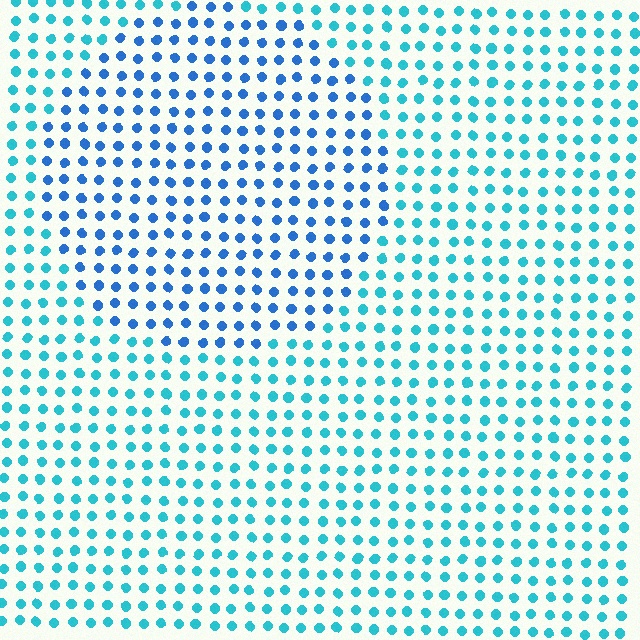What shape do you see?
I see a circle.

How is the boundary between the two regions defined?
The boundary is defined purely by a slight shift in hue (about 30 degrees). Spacing, size, and orientation are identical on both sides.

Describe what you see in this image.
The image is filled with small cyan elements in a uniform arrangement. A circle-shaped region is visible where the elements are tinted to a slightly different hue, forming a subtle color boundary.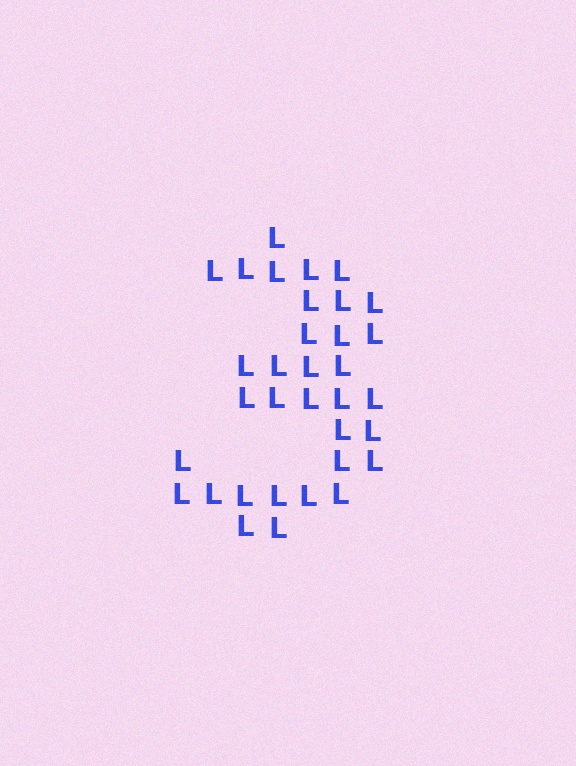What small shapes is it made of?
It is made of small letter L's.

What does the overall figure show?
The overall figure shows the digit 3.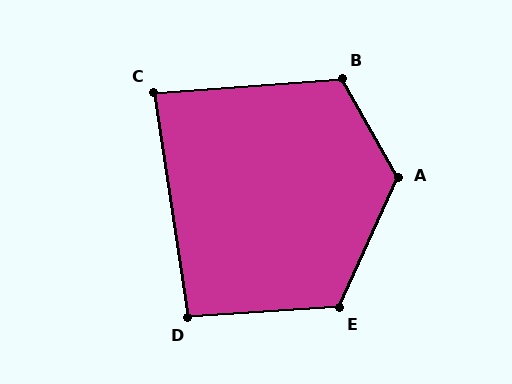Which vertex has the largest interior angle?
A, at approximately 127 degrees.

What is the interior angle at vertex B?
Approximately 115 degrees (obtuse).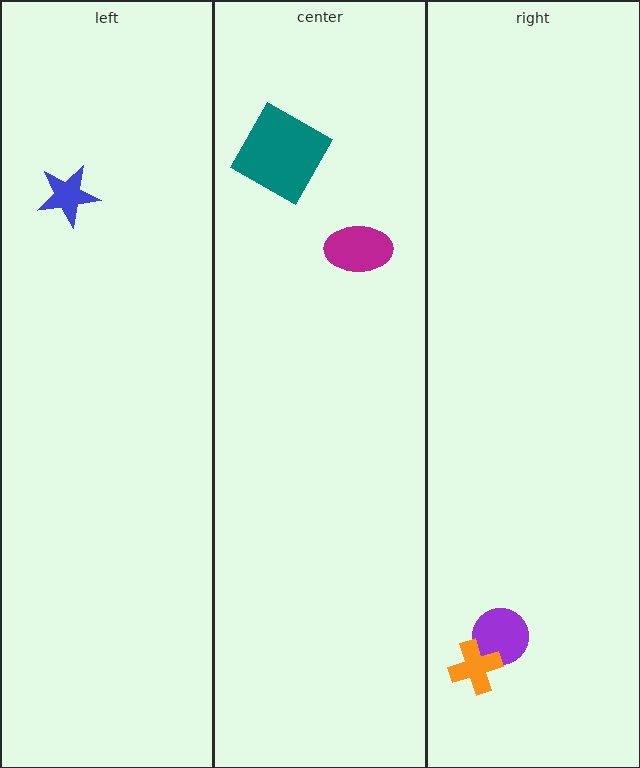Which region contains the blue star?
The left region.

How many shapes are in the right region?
2.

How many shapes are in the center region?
2.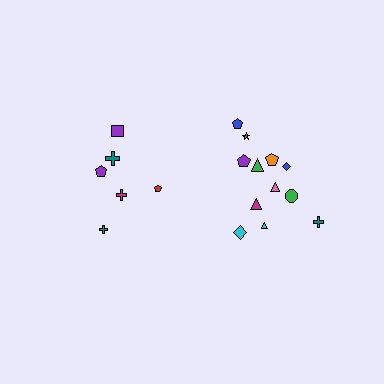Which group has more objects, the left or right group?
The right group.